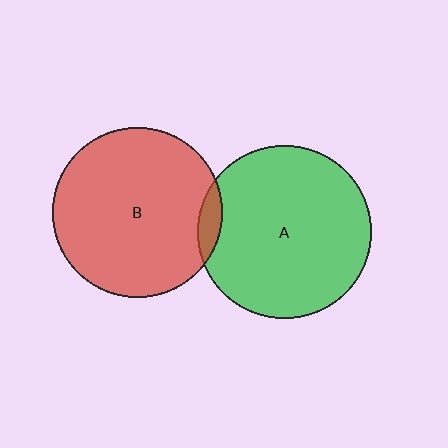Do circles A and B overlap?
Yes.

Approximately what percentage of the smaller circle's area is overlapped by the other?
Approximately 5%.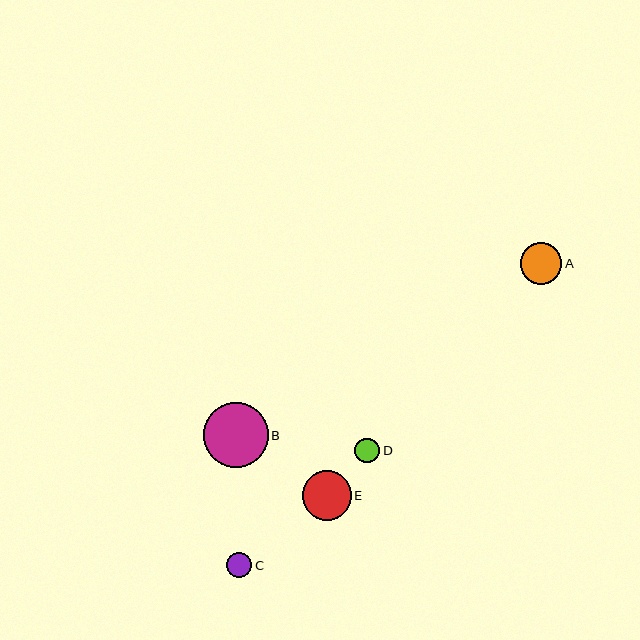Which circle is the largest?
Circle B is the largest with a size of approximately 65 pixels.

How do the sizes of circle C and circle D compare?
Circle C and circle D are approximately the same size.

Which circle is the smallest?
Circle D is the smallest with a size of approximately 25 pixels.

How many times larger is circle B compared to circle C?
Circle B is approximately 2.6 times the size of circle C.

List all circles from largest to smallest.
From largest to smallest: B, E, A, C, D.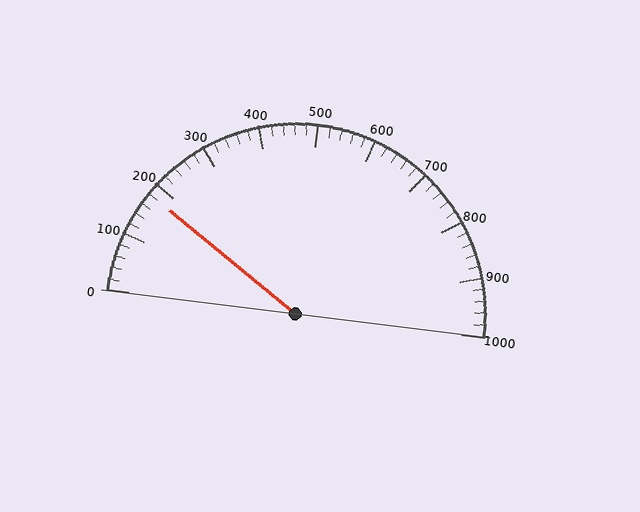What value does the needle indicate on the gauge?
The needle indicates approximately 180.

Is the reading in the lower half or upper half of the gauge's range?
The reading is in the lower half of the range (0 to 1000).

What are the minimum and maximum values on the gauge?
The gauge ranges from 0 to 1000.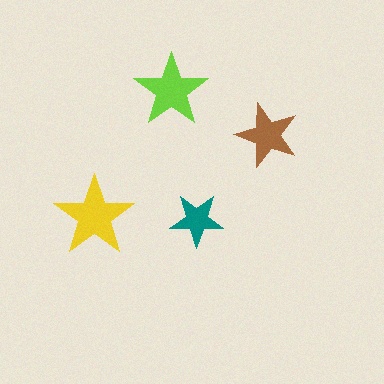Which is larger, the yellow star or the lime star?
The yellow one.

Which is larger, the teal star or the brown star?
The brown one.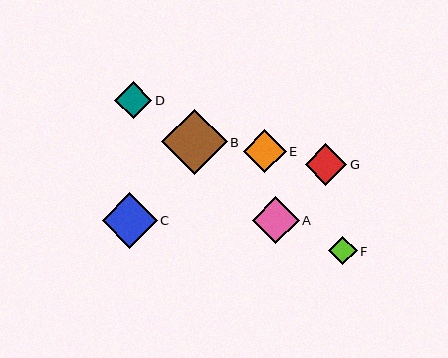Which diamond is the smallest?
Diamond F is the smallest with a size of approximately 28 pixels.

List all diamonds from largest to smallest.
From largest to smallest: B, C, A, E, G, D, F.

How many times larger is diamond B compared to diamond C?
Diamond B is approximately 1.2 times the size of diamond C.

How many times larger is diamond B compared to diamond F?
Diamond B is approximately 2.3 times the size of diamond F.